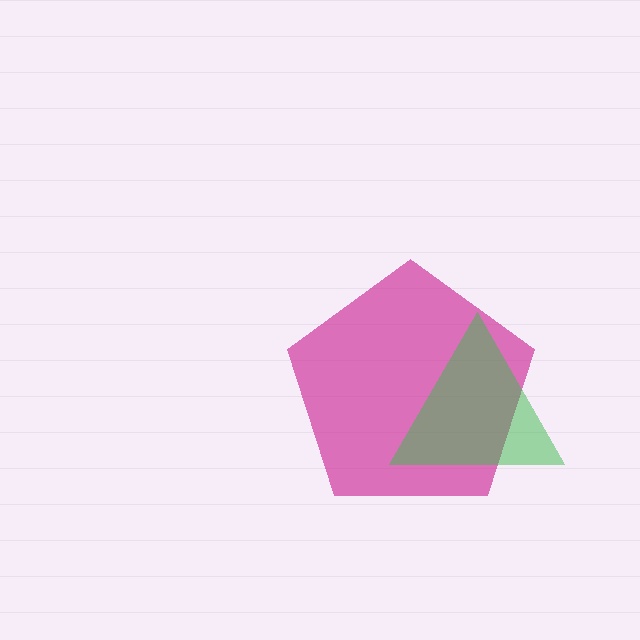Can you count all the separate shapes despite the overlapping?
Yes, there are 2 separate shapes.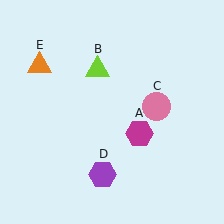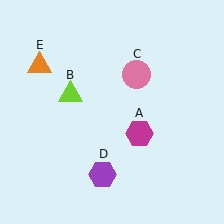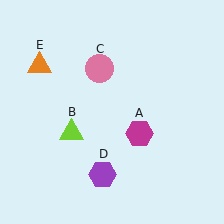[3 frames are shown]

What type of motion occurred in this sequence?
The lime triangle (object B), pink circle (object C) rotated counterclockwise around the center of the scene.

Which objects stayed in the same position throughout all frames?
Magenta hexagon (object A) and purple hexagon (object D) and orange triangle (object E) remained stationary.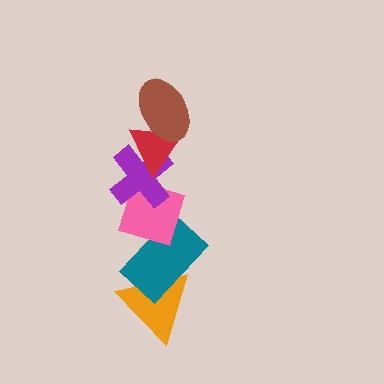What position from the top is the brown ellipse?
The brown ellipse is 1st from the top.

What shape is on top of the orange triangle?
The teal rectangle is on top of the orange triangle.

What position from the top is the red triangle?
The red triangle is 2nd from the top.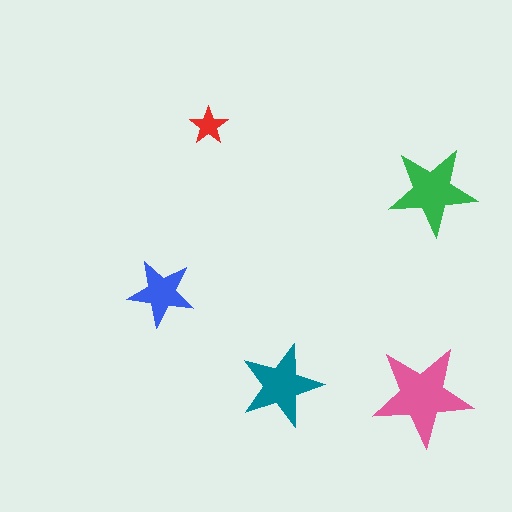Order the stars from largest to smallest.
the pink one, the green one, the teal one, the blue one, the red one.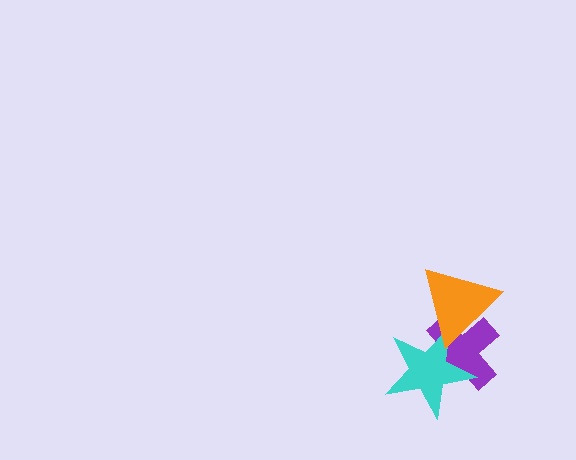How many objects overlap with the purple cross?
2 objects overlap with the purple cross.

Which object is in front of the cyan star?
The orange triangle is in front of the cyan star.